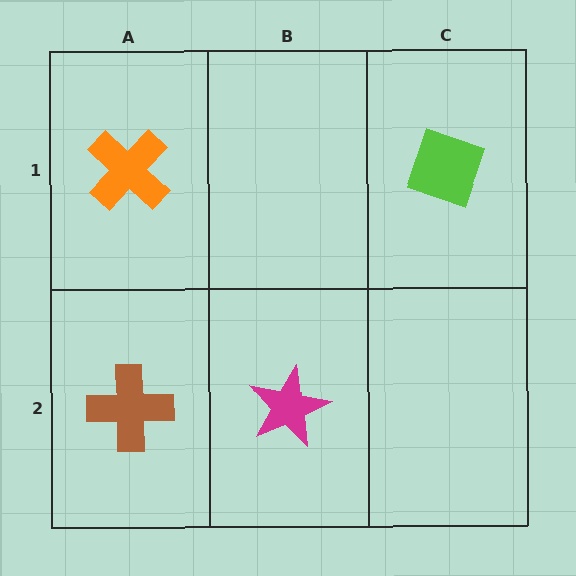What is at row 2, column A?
A brown cross.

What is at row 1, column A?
An orange cross.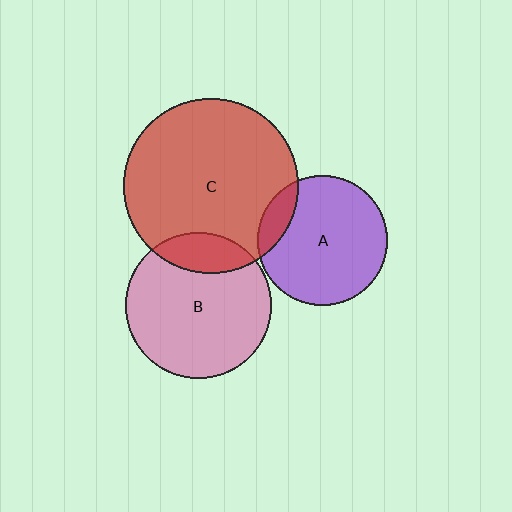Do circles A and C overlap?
Yes.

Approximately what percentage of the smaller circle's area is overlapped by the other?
Approximately 15%.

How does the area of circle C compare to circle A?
Approximately 1.8 times.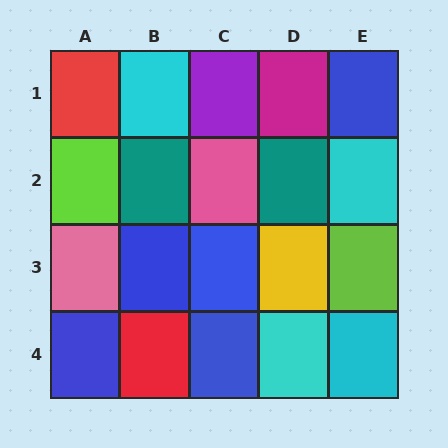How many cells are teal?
2 cells are teal.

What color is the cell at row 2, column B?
Teal.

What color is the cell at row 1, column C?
Purple.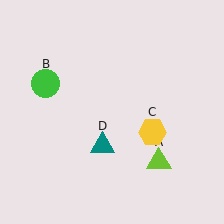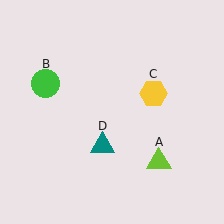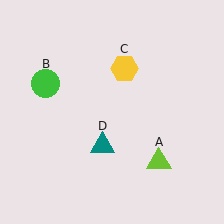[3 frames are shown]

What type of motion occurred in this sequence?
The yellow hexagon (object C) rotated counterclockwise around the center of the scene.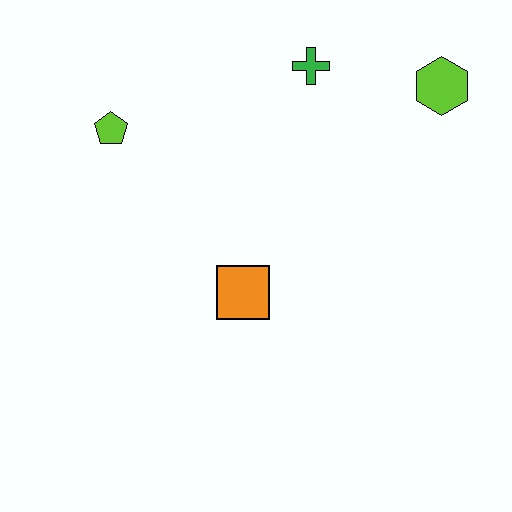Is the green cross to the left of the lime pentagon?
No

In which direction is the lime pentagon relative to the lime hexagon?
The lime pentagon is to the left of the lime hexagon.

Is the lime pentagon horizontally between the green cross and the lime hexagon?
No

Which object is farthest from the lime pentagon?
The lime hexagon is farthest from the lime pentagon.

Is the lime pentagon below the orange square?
No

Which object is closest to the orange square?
The lime pentagon is closest to the orange square.